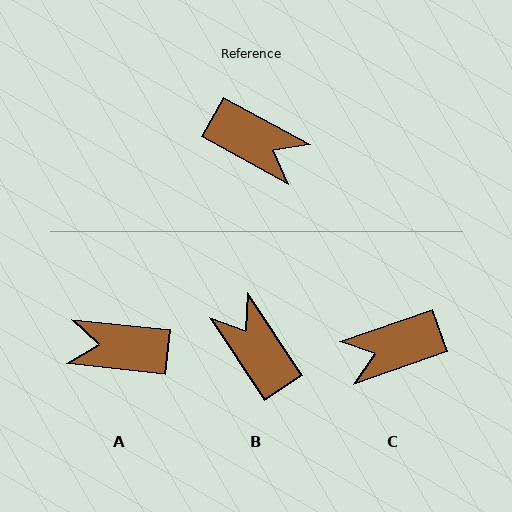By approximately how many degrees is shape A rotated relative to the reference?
Approximately 157 degrees clockwise.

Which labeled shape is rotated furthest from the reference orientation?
A, about 157 degrees away.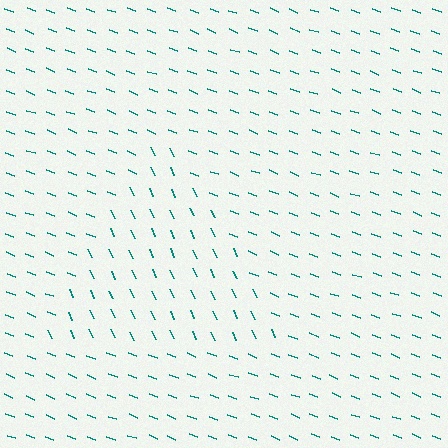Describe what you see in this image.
The image is filled with small teal line segments. A triangle region in the image has lines oriented differently from the surrounding lines, creating a visible texture boundary.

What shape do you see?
I see a triangle.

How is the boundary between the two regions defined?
The boundary is defined purely by a change in line orientation (approximately 45 degrees difference). All lines are the same color and thickness.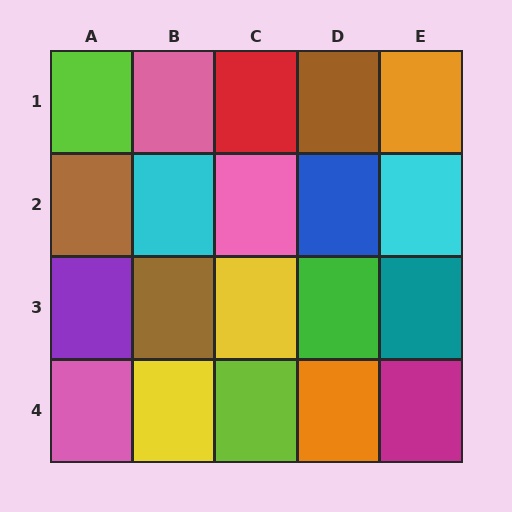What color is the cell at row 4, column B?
Yellow.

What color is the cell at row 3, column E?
Teal.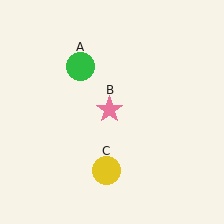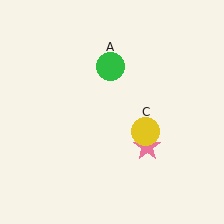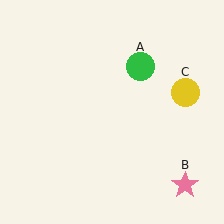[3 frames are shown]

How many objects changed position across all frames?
3 objects changed position: green circle (object A), pink star (object B), yellow circle (object C).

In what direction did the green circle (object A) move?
The green circle (object A) moved right.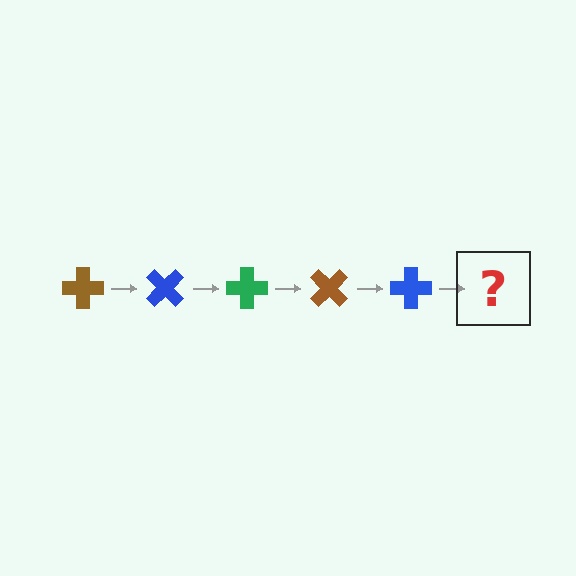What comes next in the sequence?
The next element should be a green cross, rotated 225 degrees from the start.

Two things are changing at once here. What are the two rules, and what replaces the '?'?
The two rules are that it rotates 45 degrees each step and the color cycles through brown, blue, and green. The '?' should be a green cross, rotated 225 degrees from the start.